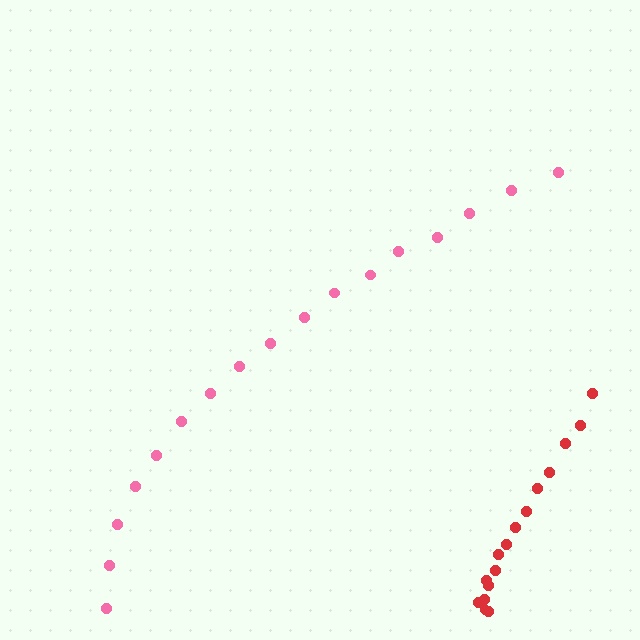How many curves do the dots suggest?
There are 2 distinct paths.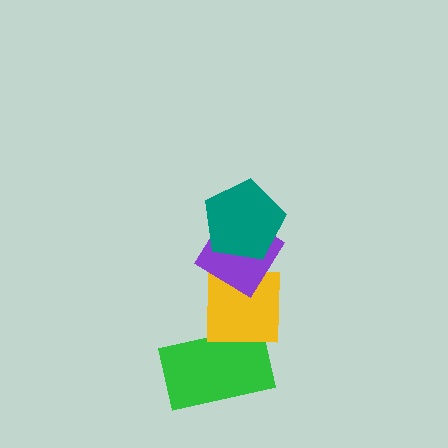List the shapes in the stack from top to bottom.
From top to bottom: the teal pentagon, the purple diamond, the yellow square, the green rectangle.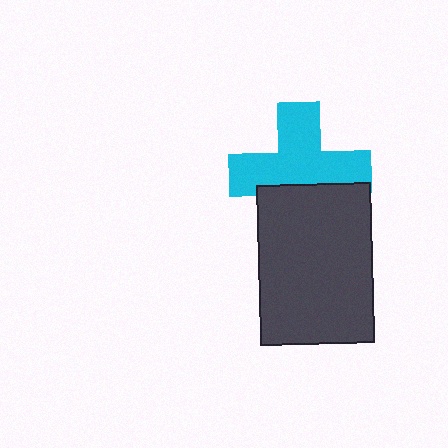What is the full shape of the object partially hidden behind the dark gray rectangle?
The partially hidden object is a cyan cross.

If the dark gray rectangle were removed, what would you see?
You would see the complete cyan cross.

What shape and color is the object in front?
The object in front is a dark gray rectangle.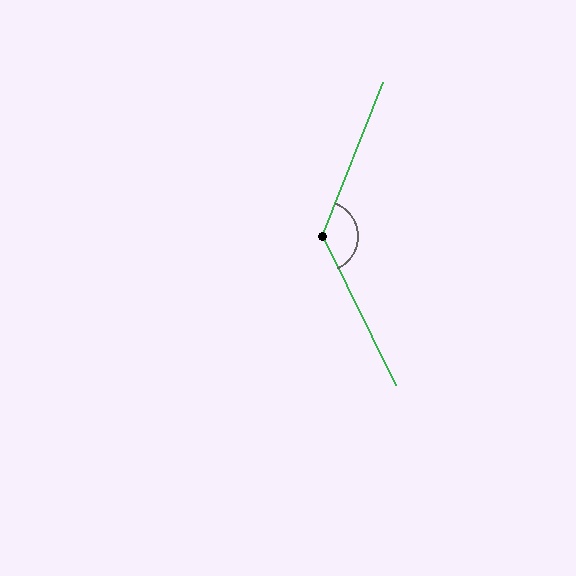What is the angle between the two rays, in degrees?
Approximately 132 degrees.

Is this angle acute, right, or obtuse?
It is obtuse.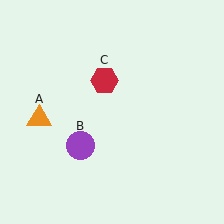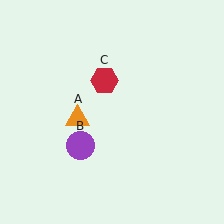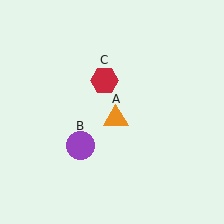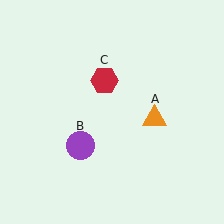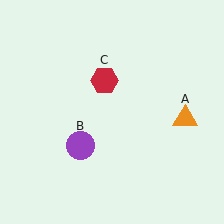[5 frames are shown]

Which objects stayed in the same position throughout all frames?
Purple circle (object B) and red hexagon (object C) remained stationary.